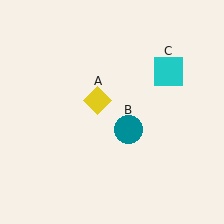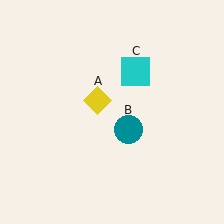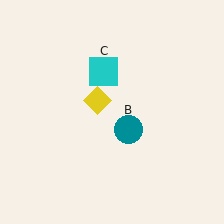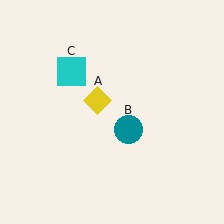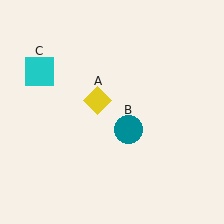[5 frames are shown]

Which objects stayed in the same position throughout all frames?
Yellow diamond (object A) and teal circle (object B) remained stationary.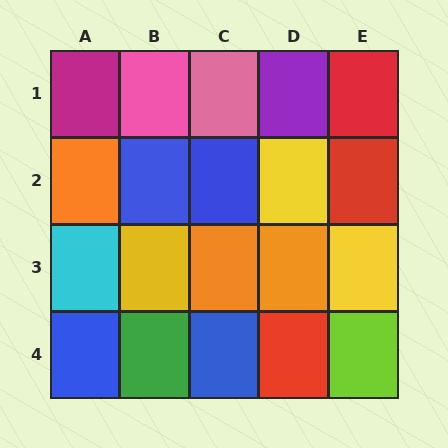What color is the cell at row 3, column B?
Yellow.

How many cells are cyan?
1 cell is cyan.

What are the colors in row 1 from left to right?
Magenta, pink, pink, purple, red.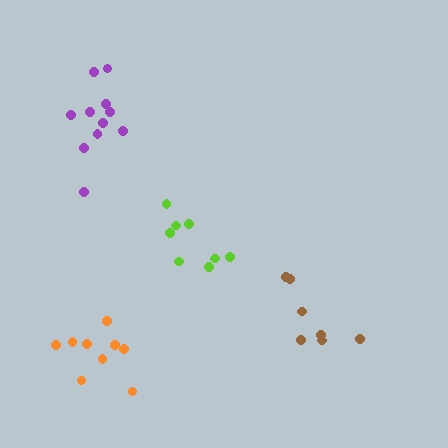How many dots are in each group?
Group 1: 9 dots, Group 2: 8 dots, Group 3: 11 dots, Group 4: 7 dots (35 total).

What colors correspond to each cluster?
The clusters are colored: orange, lime, purple, brown.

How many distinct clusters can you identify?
There are 4 distinct clusters.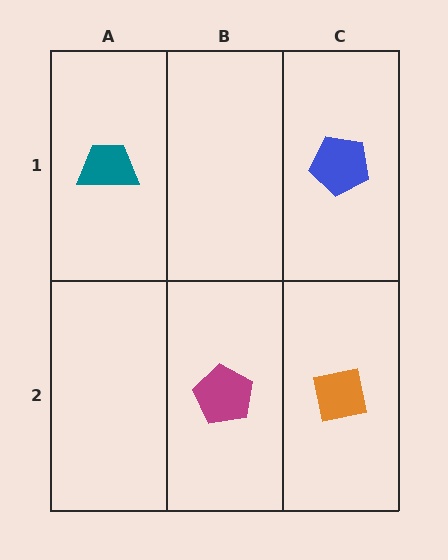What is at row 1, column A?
A teal trapezoid.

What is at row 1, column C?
A blue pentagon.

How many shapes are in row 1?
2 shapes.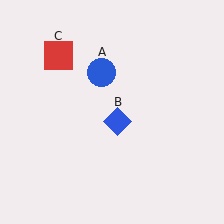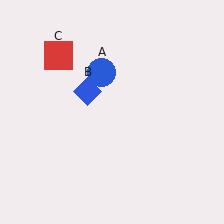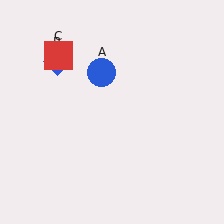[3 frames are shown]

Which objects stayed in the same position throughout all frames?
Blue circle (object A) and red square (object C) remained stationary.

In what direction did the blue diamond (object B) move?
The blue diamond (object B) moved up and to the left.